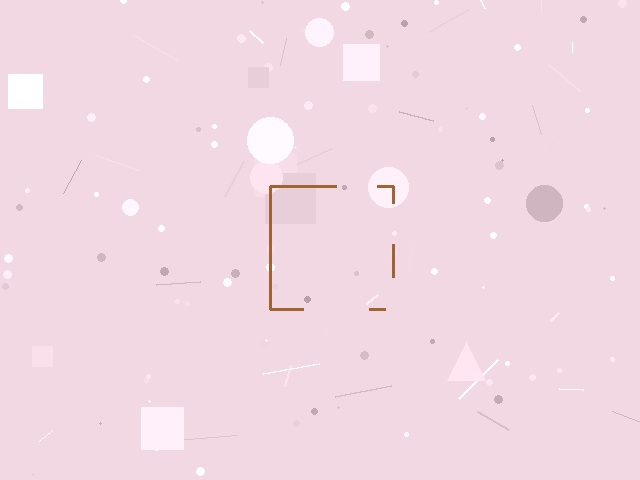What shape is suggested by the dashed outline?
The dashed outline suggests a square.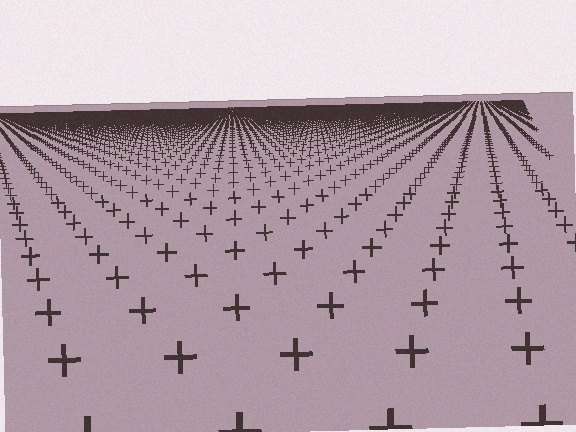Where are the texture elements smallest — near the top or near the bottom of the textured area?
Near the top.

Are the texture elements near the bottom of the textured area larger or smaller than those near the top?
Larger. Near the bottom, elements are closer to the viewer and appear at a bigger on-screen size.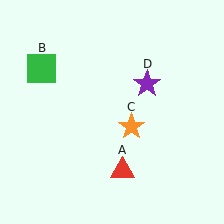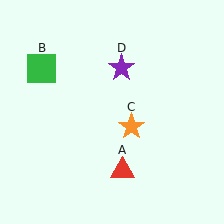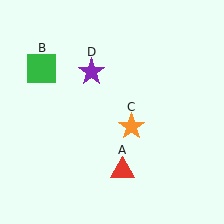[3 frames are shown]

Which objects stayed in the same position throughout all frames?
Red triangle (object A) and green square (object B) and orange star (object C) remained stationary.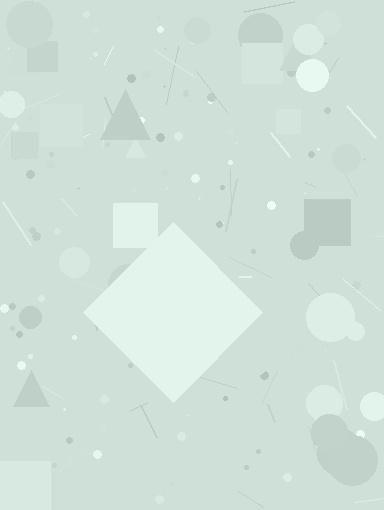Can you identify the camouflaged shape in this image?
The camouflaged shape is a diamond.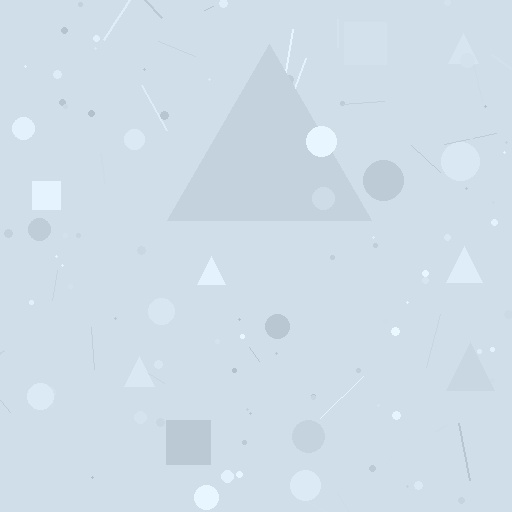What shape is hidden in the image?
A triangle is hidden in the image.